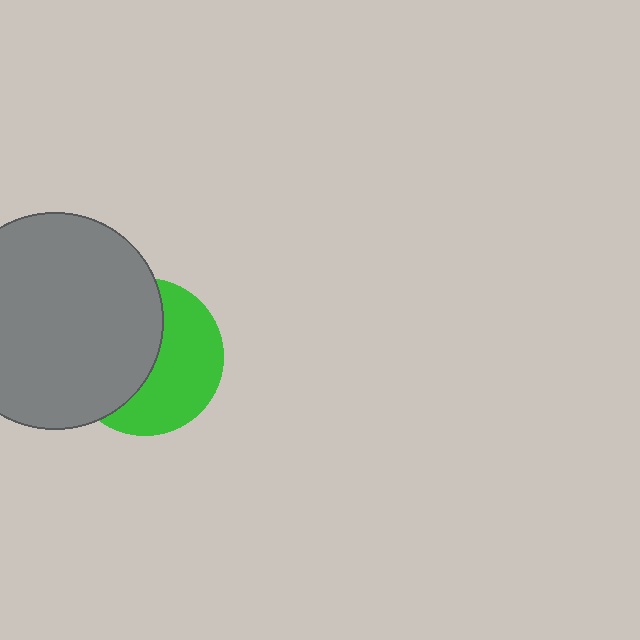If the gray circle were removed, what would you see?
You would see the complete green circle.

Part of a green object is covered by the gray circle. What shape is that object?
It is a circle.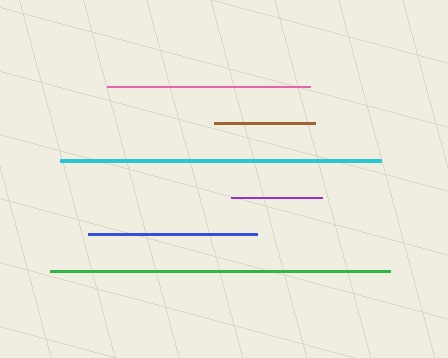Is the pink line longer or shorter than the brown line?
The pink line is longer than the brown line.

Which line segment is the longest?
The green line is the longest at approximately 340 pixels.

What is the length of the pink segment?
The pink segment is approximately 204 pixels long.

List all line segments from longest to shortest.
From longest to shortest: green, cyan, pink, blue, brown, purple.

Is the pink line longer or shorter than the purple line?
The pink line is longer than the purple line.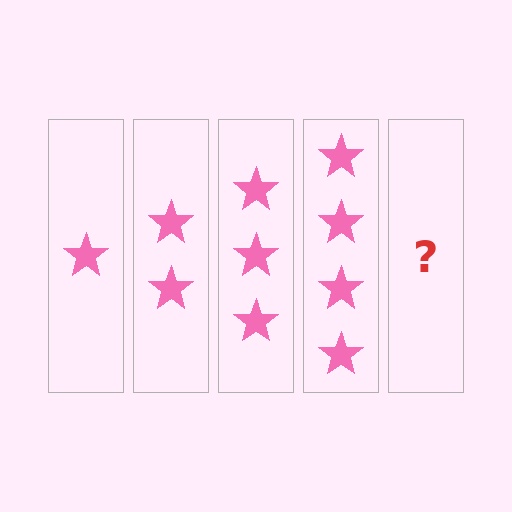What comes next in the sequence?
The next element should be 5 stars.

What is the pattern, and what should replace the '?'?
The pattern is that each step adds one more star. The '?' should be 5 stars.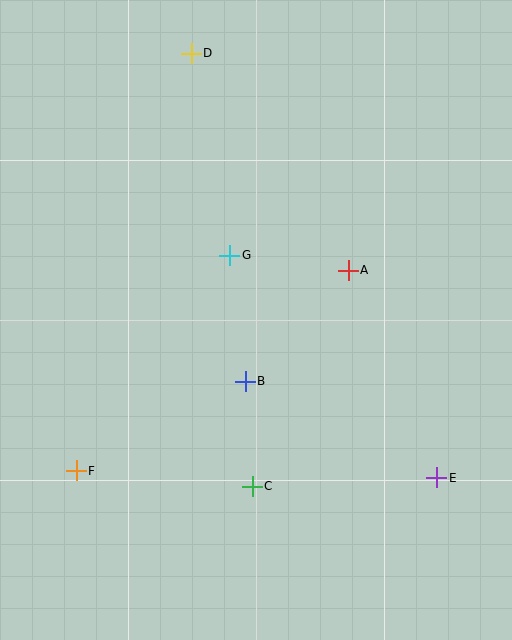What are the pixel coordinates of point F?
Point F is at (76, 471).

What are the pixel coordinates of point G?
Point G is at (230, 255).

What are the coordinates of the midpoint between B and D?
The midpoint between B and D is at (218, 217).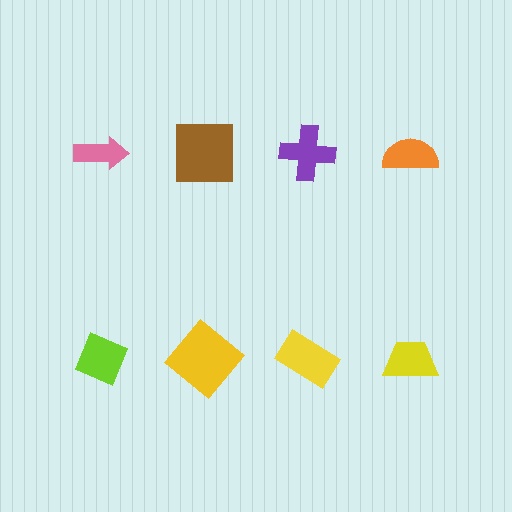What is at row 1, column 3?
A purple cross.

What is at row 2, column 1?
A lime diamond.